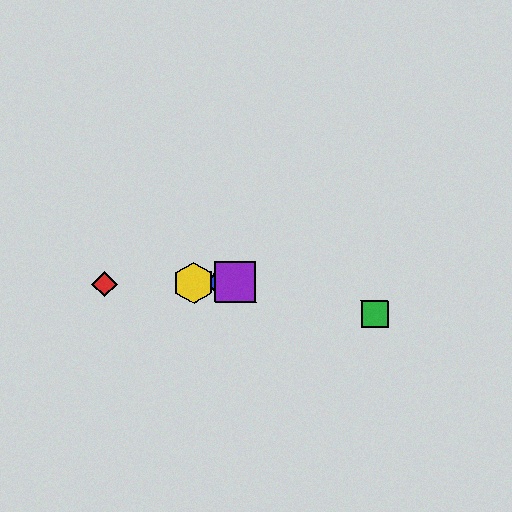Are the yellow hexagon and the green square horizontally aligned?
No, the yellow hexagon is at y≈283 and the green square is at y≈314.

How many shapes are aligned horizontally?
4 shapes (the red diamond, the blue diamond, the yellow hexagon, the purple square) are aligned horizontally.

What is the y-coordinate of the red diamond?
The red diamond is at y≈284.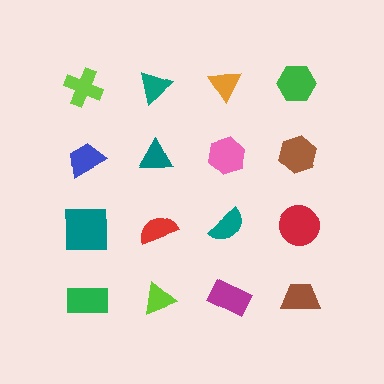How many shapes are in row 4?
4 shapes.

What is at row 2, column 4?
A brown hexagon.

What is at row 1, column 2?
A teal triangle.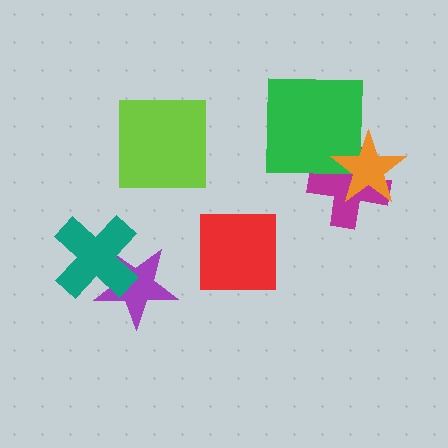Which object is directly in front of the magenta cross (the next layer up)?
The green square is directly in front of the magenta cross.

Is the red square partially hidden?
No, no other shape covers it.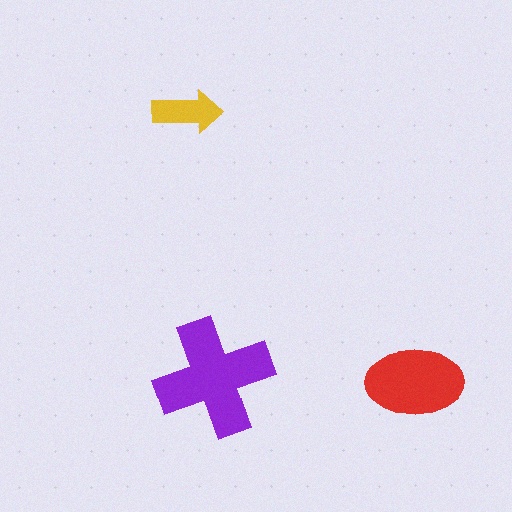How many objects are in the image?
There are 3 objects in the image.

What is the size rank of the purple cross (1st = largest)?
1st.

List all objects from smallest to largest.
The yellow arrow, the red ellipse, the purple cross.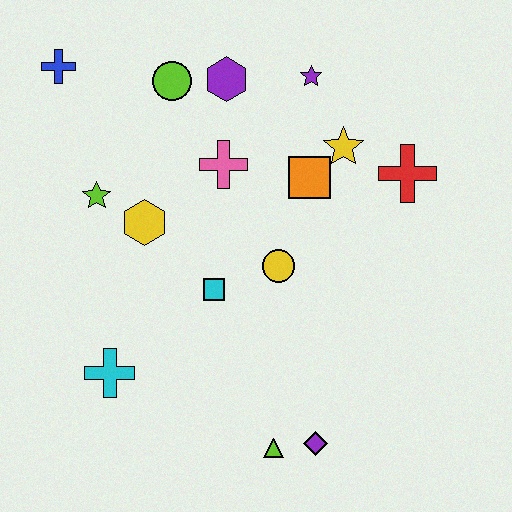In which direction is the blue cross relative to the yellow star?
The blue cross is to the left of the yellow star.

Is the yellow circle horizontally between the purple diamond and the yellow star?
No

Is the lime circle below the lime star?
No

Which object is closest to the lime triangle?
The purple diamond is closest to the lime triangle.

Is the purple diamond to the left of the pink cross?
No